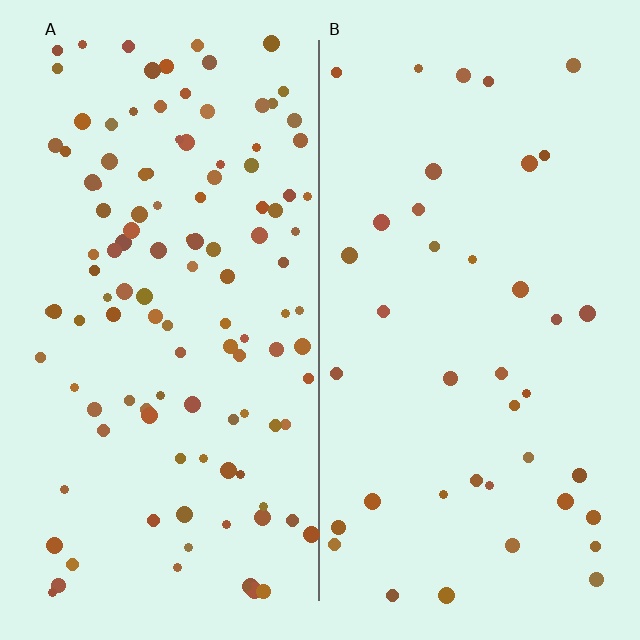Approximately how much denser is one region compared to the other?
Approximately 3.1× — region A over region B.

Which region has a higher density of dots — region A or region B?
A (the left).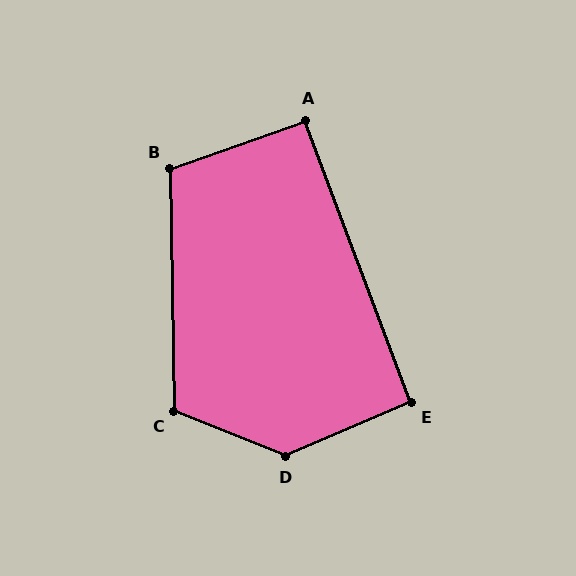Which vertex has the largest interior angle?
D, at approximately 135 degrees.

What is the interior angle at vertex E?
Approximately 93 degrees (approximately right).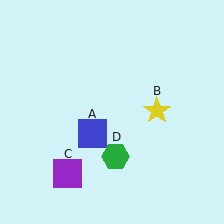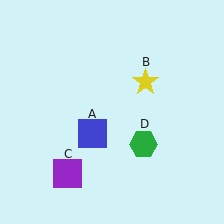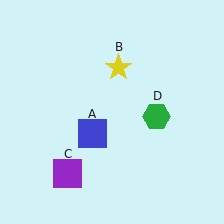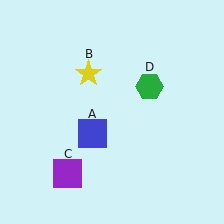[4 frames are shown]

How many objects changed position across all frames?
2 objects changed position: yellow star (object B), green hexagon (object D).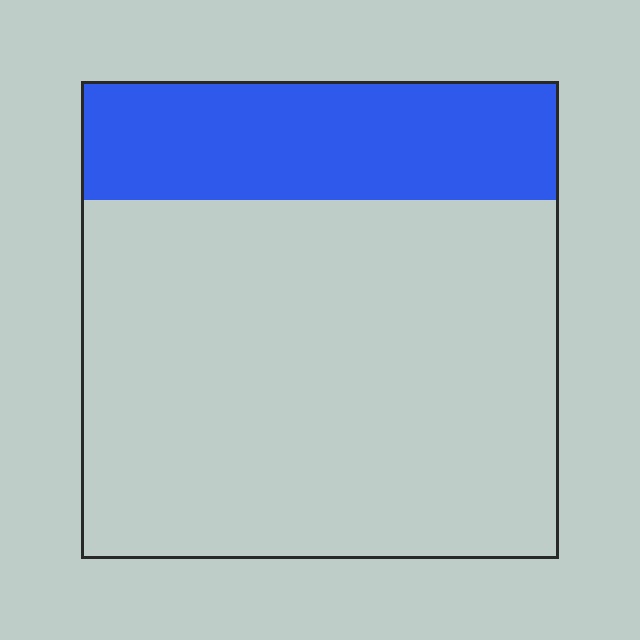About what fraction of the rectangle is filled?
About one quarter (1/4).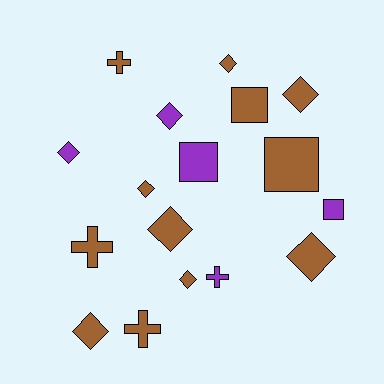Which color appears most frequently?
Brown, with 12 objects.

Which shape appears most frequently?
Diamond, with 9 objects.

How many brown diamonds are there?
There are 7 brown diamonds.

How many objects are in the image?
There are 17 objects.